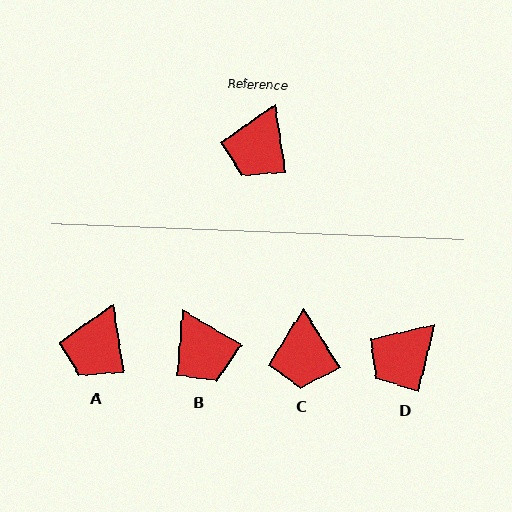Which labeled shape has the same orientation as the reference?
A.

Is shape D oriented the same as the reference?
No, it is off by about 22 degrees.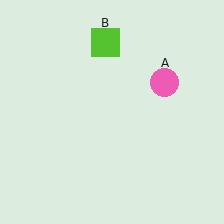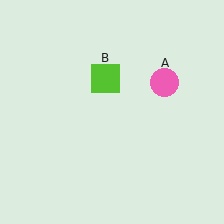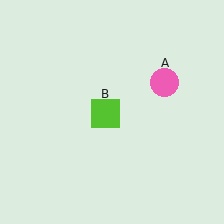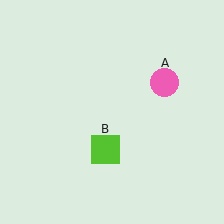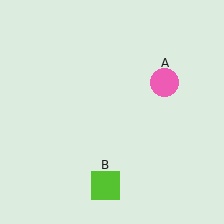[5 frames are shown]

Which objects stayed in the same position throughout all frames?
Pink circle (object A) remained stationary.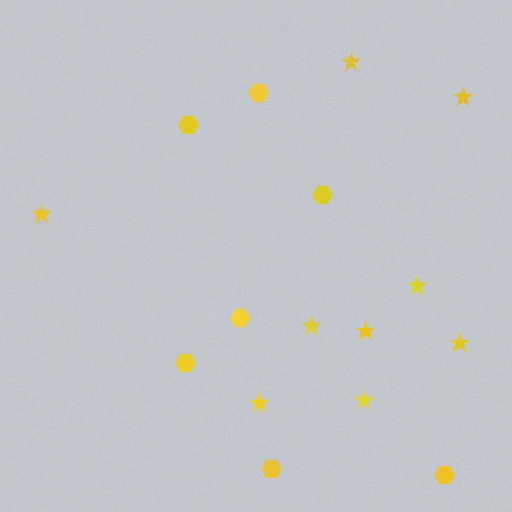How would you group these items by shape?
There are 2 groups: one group of hexagons (7) and one group of stars (9).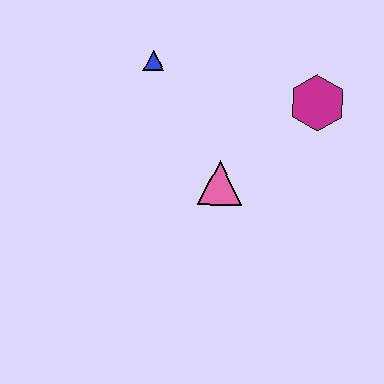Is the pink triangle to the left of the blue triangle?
No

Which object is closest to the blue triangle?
The pink triangle is closest to the blue triangle.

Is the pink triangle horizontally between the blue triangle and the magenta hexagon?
Yes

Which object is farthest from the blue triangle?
The magenta hexagon is farthest from the blue triangle.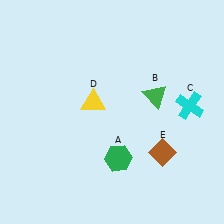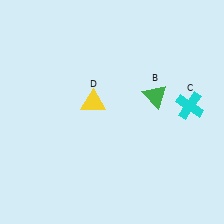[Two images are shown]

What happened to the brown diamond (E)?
The brown diamond (E) was removed in Image 2. It was in the bottom-right area of Image 1.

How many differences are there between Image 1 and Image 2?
There are 2 differences between the two images.